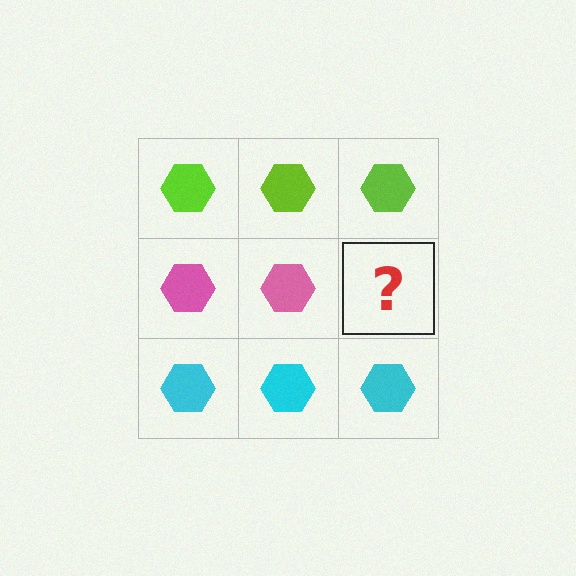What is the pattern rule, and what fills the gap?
The rule is that each row has a consistent color. The gap should be filled with a pink hexagon.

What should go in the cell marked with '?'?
The missing cell should contain a pink hexagon.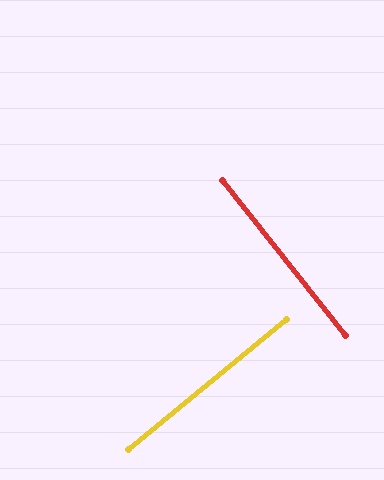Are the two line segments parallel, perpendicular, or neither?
Perpendicular — they meet at approximately 89°.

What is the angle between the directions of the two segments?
Approximately 89 degrees.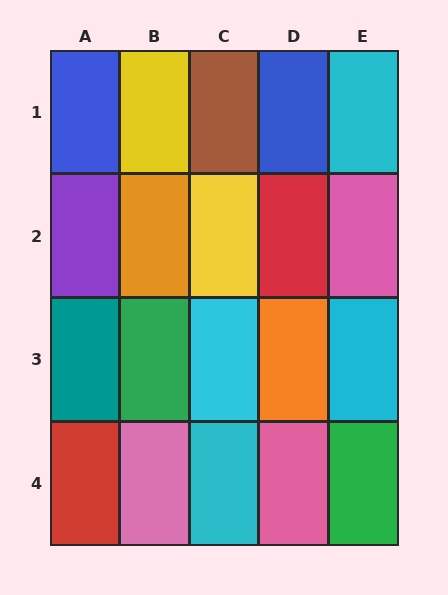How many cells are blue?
2 cells are blue.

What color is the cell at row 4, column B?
Pink.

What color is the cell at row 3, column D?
Orange.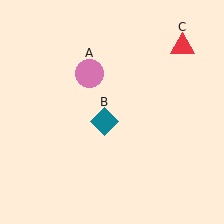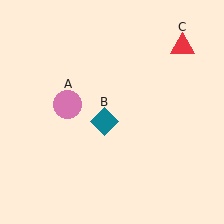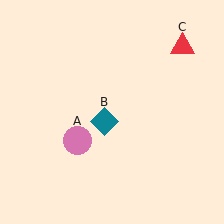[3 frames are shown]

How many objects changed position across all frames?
1 object changed position: pink circle (object A).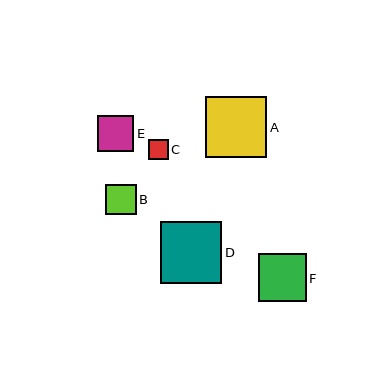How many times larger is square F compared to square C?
Square F is approximately 2.4 times the size of square C.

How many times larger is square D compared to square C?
Square D is approximately 3.1 times the size of square C.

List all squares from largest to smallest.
From largest to smallest: D, A, F, E, B, C.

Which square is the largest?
Square D is the largest with a size of approximately 62 pixels.